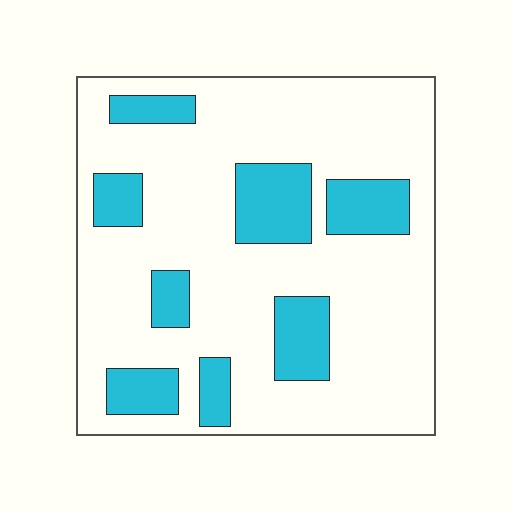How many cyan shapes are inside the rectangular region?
8.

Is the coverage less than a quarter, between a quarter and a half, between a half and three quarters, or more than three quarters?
Less than a quarter.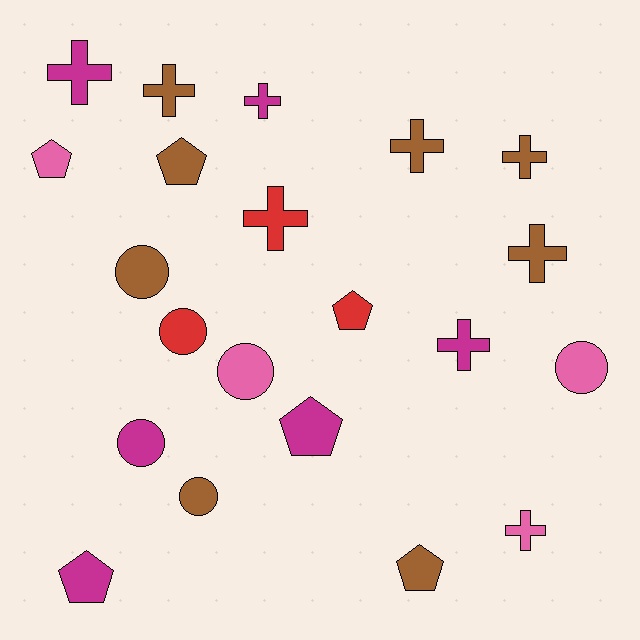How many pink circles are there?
There are 2 pink circles.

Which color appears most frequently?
Brown, with 8 objects.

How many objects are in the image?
There are 21 objects.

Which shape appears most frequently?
Cross, with 9 objects.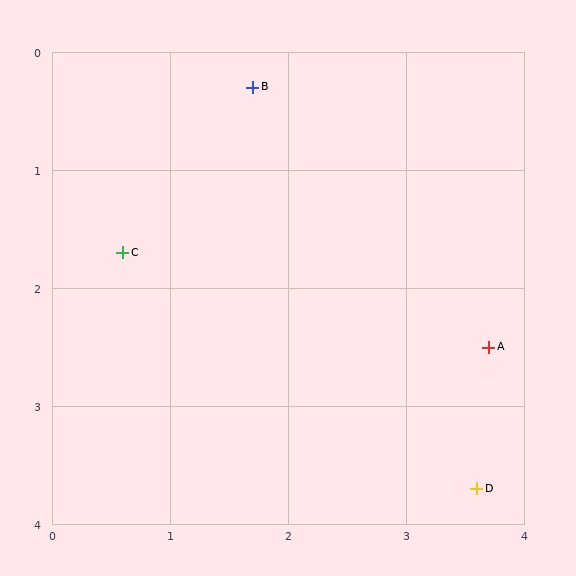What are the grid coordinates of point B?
Point B is at approximately (1.7, 0.3).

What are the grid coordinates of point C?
Point C is at approximately (0.6, 1.7).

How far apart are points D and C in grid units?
Points D and C are about 3.6 grid units apart.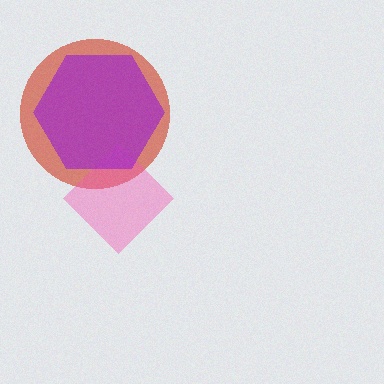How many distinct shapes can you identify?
There are 3 distinct shapes: a red circle, a pink diamond, a purple hexagon.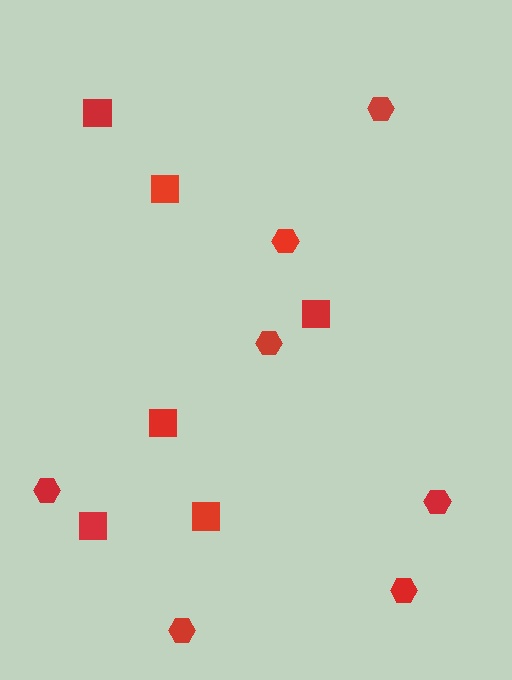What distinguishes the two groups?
There are 2 groups: one group of squares (6) and one group of hexagons (7).